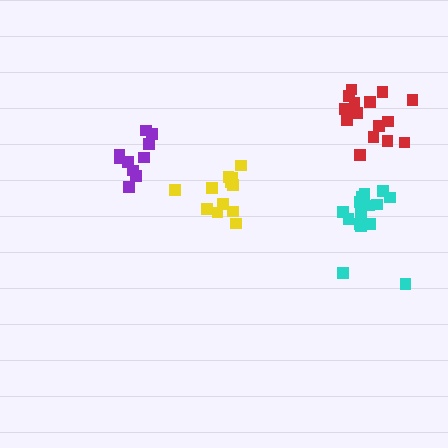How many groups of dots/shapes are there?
There are 4 groups.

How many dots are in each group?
Group 1: 15 dots, Group 2: 10 dots, Group 3: 15 dots, Group 4: 12 dots (52 total).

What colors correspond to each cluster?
The clusters are colored: cyan, purple, red, yellow.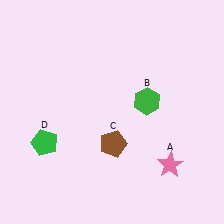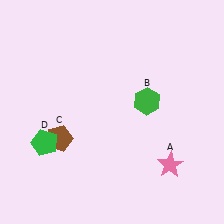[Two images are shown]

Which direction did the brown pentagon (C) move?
The brown pentagon (C) moved left.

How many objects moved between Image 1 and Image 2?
1 object moved between the two images.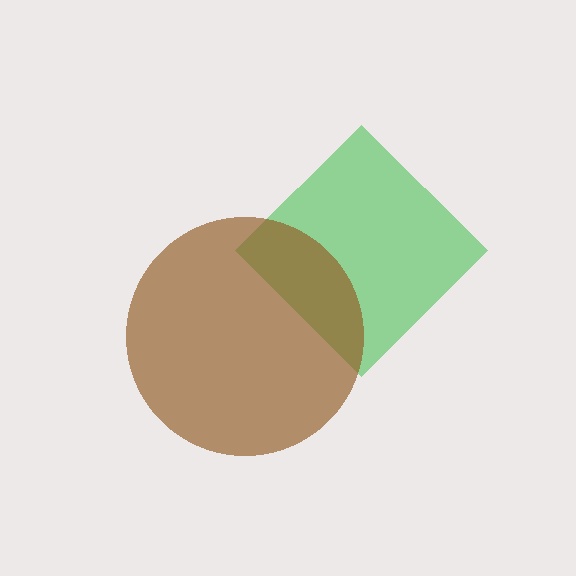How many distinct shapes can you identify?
There are 2 distinct shapes: a green diamond, a brown circle.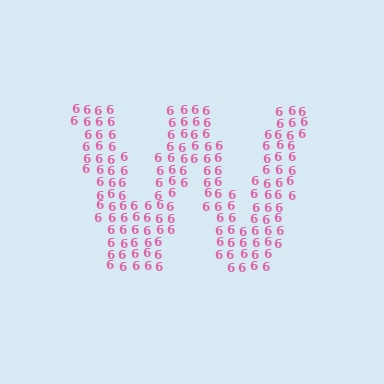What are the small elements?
The small elements are digit 6's.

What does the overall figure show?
The overall figure shows the letter W.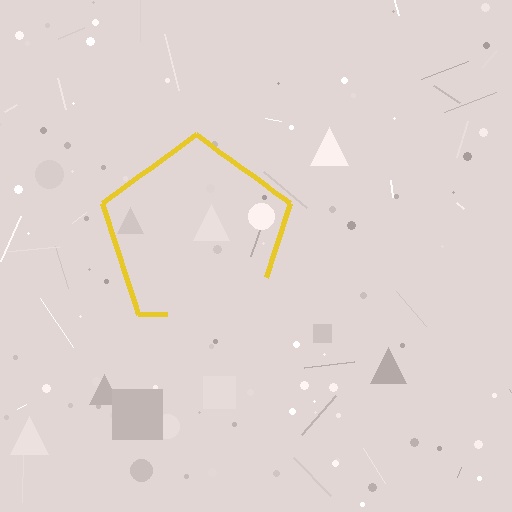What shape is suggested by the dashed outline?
The dashed outline suggests a pentagon.